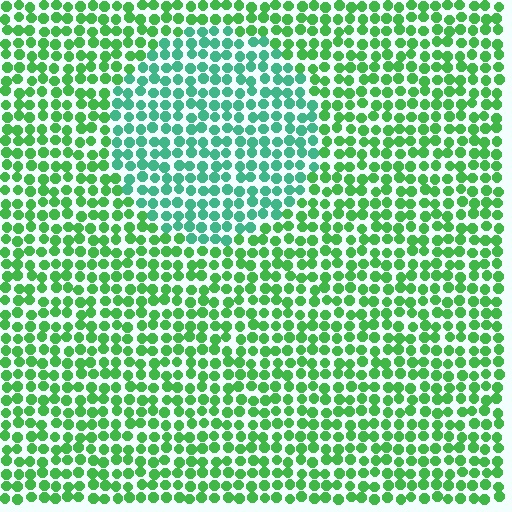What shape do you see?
I see a circle.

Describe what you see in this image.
The image is filled with small green elements in a uniform arrangement. A circle-shaped region is visible where the elements are tinted to a slightly different hue, forming a subtle color boundary.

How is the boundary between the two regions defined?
The boundary is defined purely by a slight shift in hue (about 33 degrees). Spacing, size, and orientation are identical on both sides.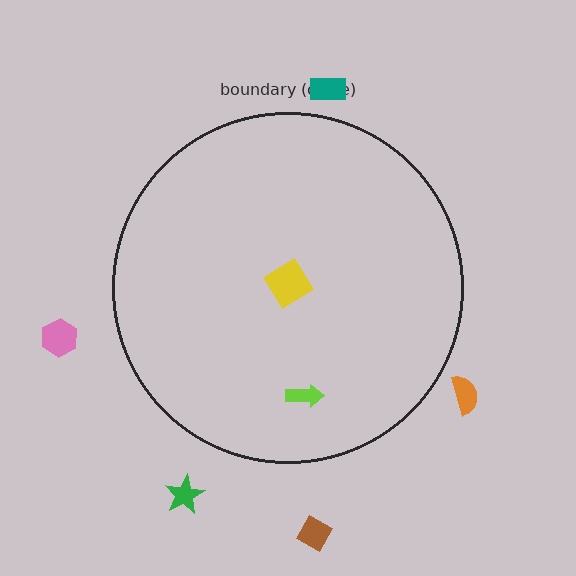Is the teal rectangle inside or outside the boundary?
Outside.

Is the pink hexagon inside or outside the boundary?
Outside.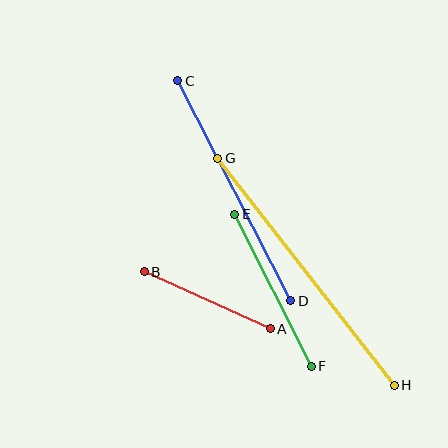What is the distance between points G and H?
The distance is approximately 287 pixels.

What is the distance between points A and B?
The distance is approximately 138 pixels.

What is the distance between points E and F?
The distance is approximately 170 pixels.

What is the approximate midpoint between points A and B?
The midpoint is at approximately (207, 300) pixels.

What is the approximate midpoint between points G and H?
The midpoint is at approximately (306, 272) pixels.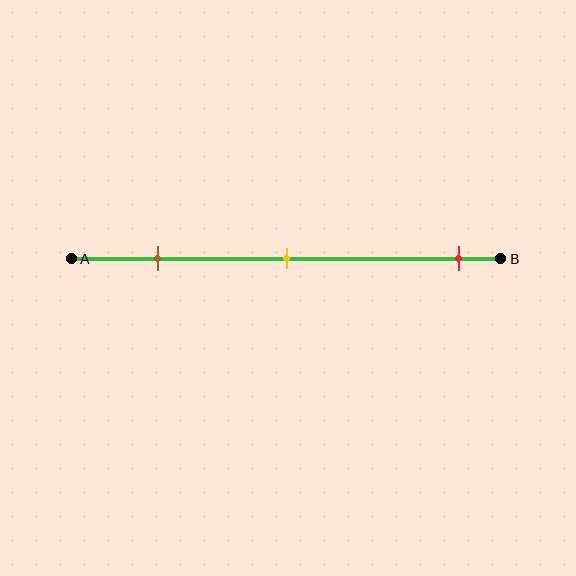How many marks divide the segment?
There are 3 marks dividing the segment.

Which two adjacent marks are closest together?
The brown and yellow marks are the closest adjacent pair.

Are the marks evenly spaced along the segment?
No, the marks are not evenly spaced.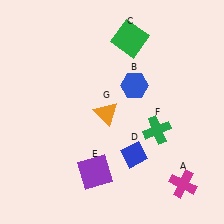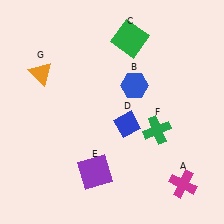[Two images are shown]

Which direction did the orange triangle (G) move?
The orange triangle (G) moved left.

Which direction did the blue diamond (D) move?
The blue diamond (D) moved up.